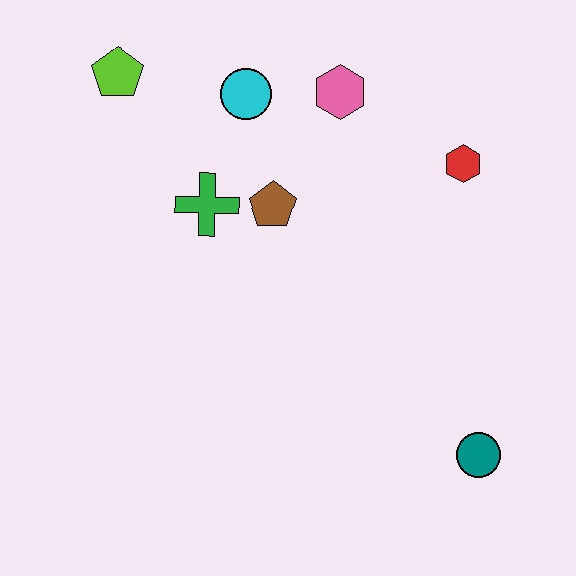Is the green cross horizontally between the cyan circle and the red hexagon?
No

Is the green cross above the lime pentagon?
No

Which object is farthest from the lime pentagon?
The teal circle is farthest from the lime pentagon.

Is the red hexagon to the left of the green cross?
No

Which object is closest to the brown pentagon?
The green cross is closest to the brown pentagon.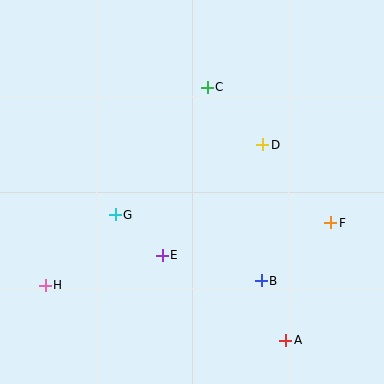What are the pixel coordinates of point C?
Point C is at (207, 87).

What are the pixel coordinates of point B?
Point B is at (261, 281).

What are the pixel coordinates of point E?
Point E is at (162, 255).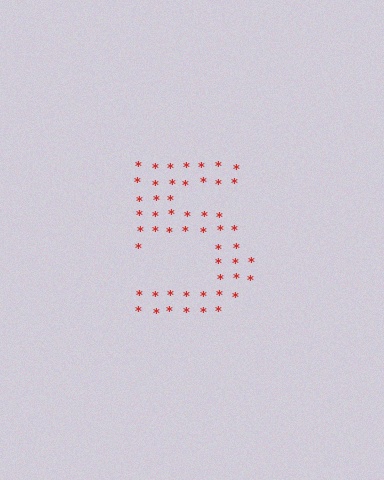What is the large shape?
The large shape is the digit 5.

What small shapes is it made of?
It is made of small asterisks.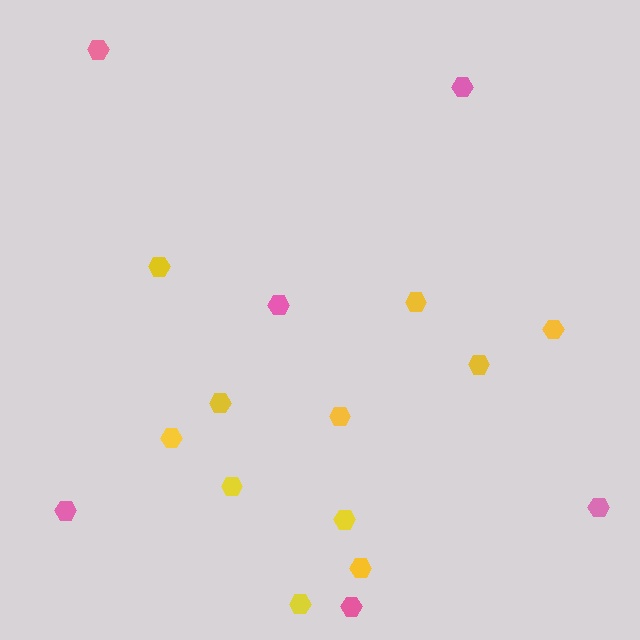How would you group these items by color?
There are 2 groups: one group of pink hexagons (6) and one group of yellow hexagons (11).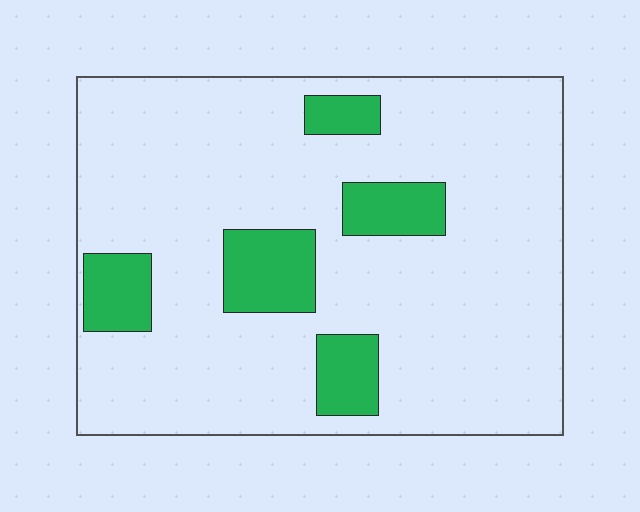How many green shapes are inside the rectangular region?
5.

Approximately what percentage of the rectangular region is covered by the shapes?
Approximately 15%.